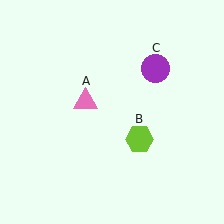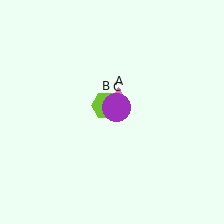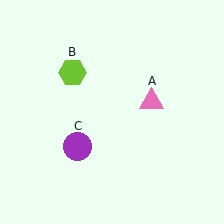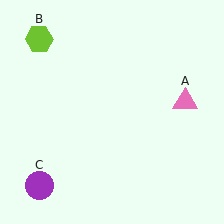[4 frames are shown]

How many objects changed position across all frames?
3 objects changed position: pink triangle (object A), lime hexagon (object B), purple circle (object C).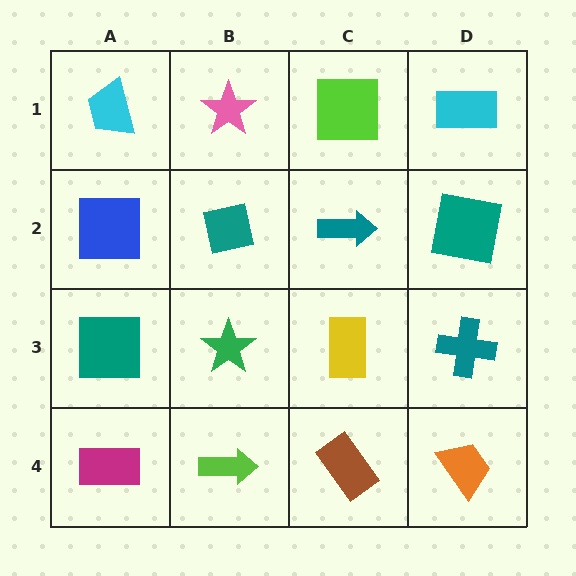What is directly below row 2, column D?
A teal cross.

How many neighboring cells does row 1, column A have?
2.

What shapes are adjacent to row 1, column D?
A teal square (row 2, column D), a lime square (row 1, column C).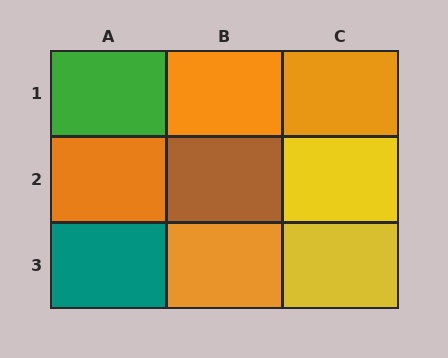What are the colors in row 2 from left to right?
Orange, brown, yellow.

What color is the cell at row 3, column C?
Yellow.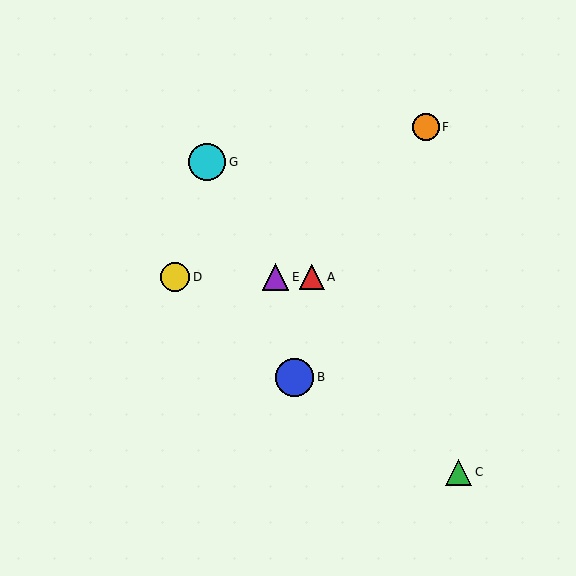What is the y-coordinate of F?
Object F is at y≈127.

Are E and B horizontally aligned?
No, E is at y≈277 and B is at y≈377.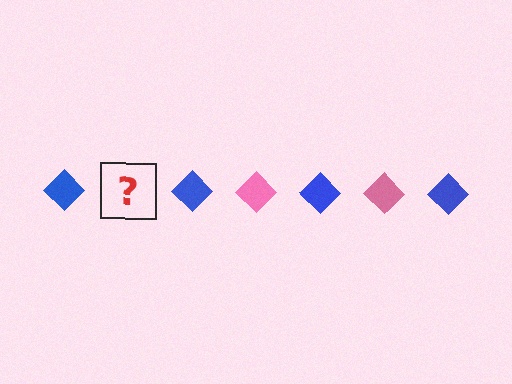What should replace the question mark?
The question mark should be replaced with a pink diamond.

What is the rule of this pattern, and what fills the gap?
The rule is that the pattern cycles through blue, pink diamonds. The gap should be filled with a pink diamond.